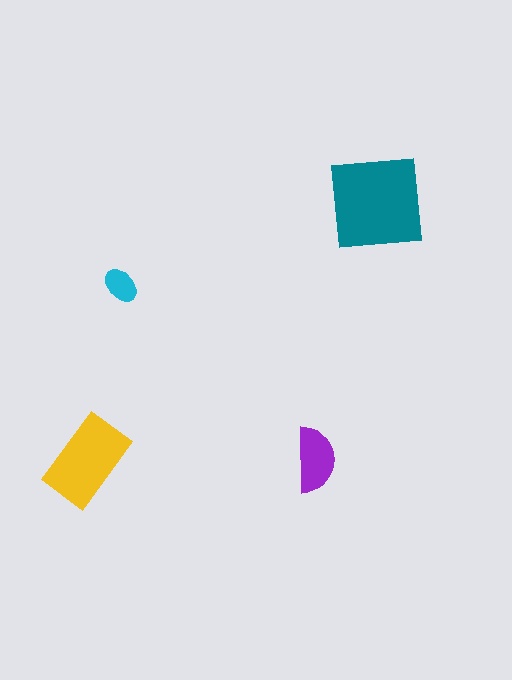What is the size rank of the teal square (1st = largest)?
1st.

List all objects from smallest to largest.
The cyan ellipse, the purple semicircle, the yellow rectangle, the teal square.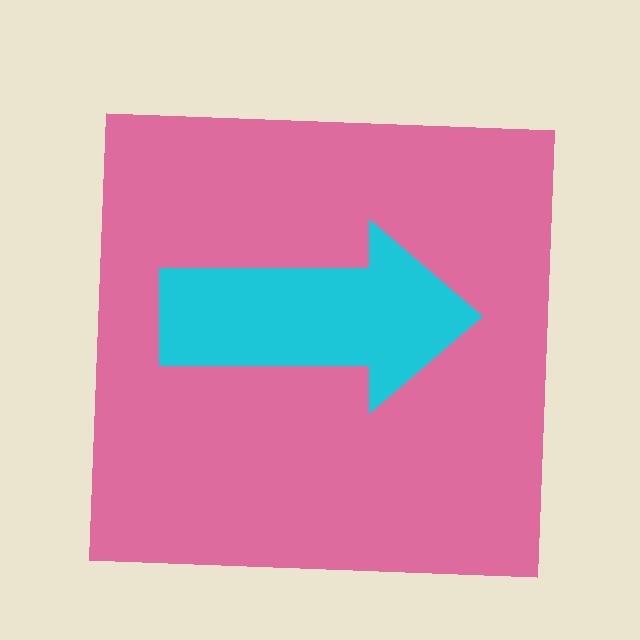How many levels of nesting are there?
2.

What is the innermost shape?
The cyan arrow.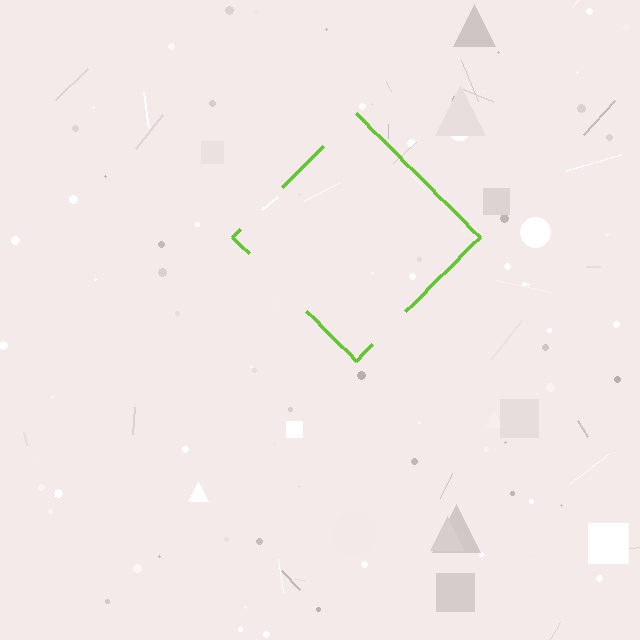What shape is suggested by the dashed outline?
The dashed outline suggests a diamond.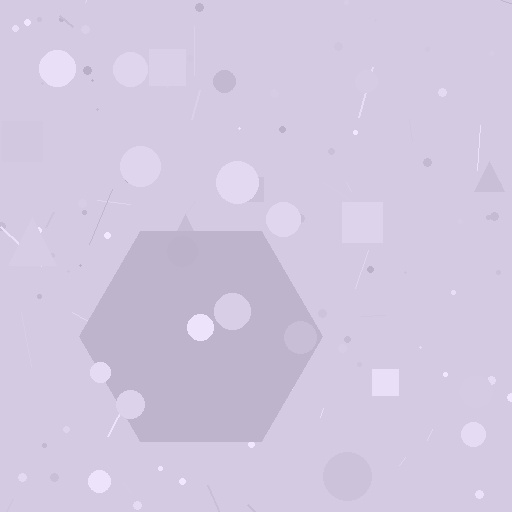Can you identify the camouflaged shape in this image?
The camouflaged shape is a hexagon.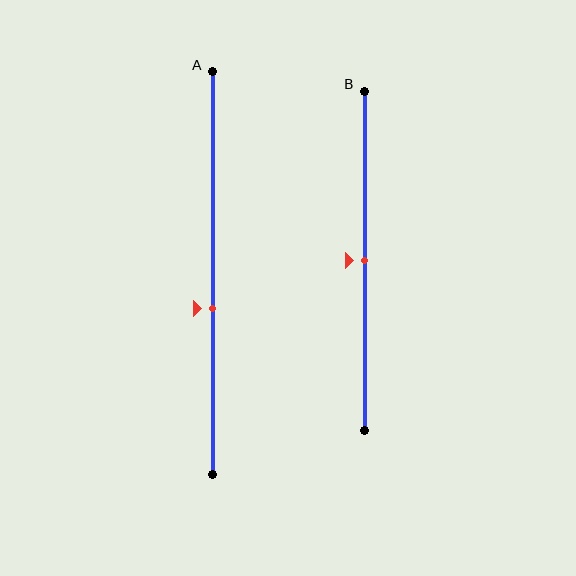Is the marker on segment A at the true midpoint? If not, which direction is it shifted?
No, the marker on segment A is shifted downward by about 9% of the segment length.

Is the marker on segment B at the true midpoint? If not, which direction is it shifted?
Yes, the marker on segment B is at the true midpoint.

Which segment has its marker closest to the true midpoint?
Segment B has its marker closest to the true midpoint.